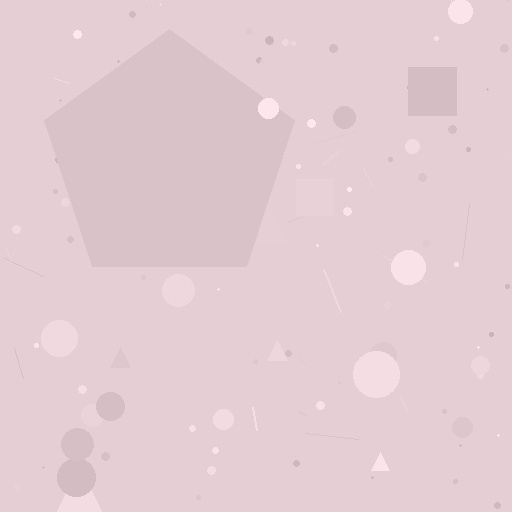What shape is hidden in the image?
A pentagon is hidden in the image.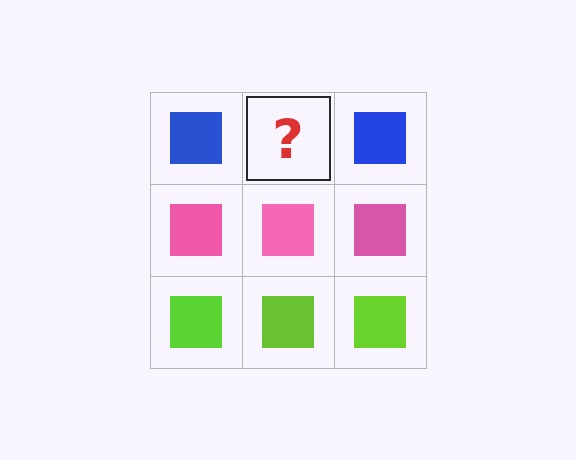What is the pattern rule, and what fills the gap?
The rule is that each row has a consistent color. The gap should be filled with a blue square.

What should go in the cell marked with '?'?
The missing cell should contain a blue square.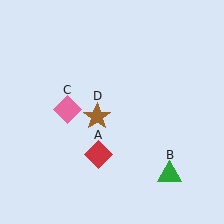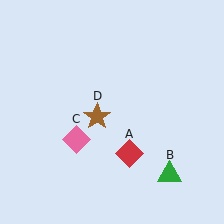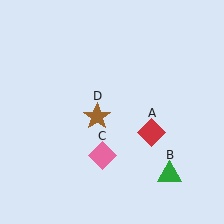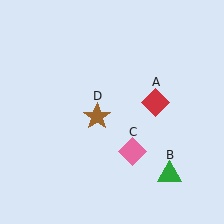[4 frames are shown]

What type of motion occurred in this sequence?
The red diamond (object A), pink diamond (object C) rotated counterclockwise around the center of the scene.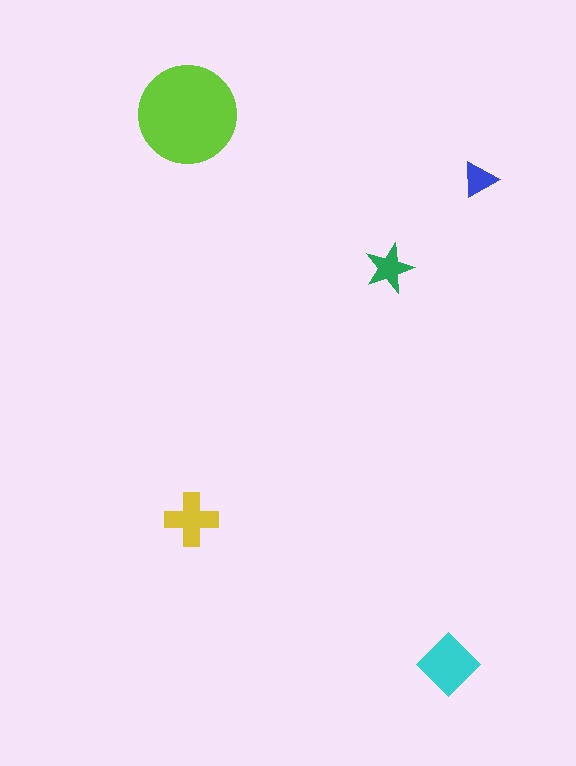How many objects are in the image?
There are 5 objects in the image.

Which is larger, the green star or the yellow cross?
The yellow cross.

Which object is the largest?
The lime circle.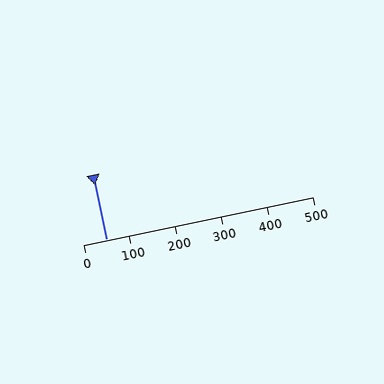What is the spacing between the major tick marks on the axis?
The major ticks are spaced 100 apart.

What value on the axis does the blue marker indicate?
The marker indicates approximately 50.